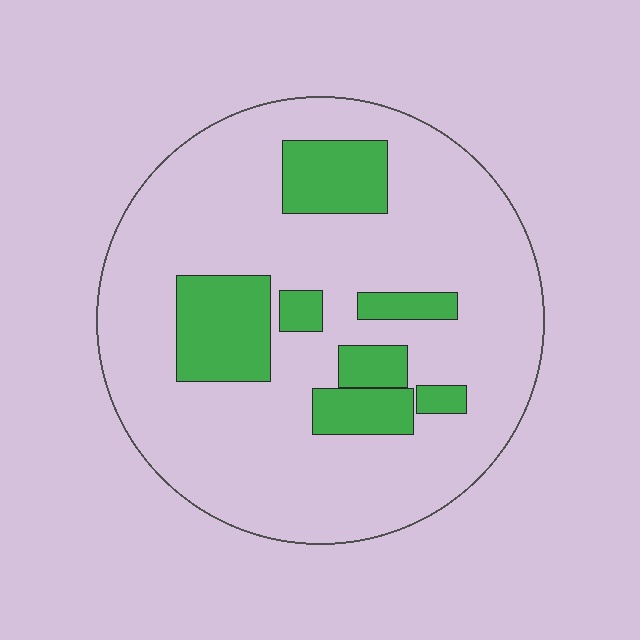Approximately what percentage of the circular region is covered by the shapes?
Approximately 20%.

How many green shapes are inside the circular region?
7.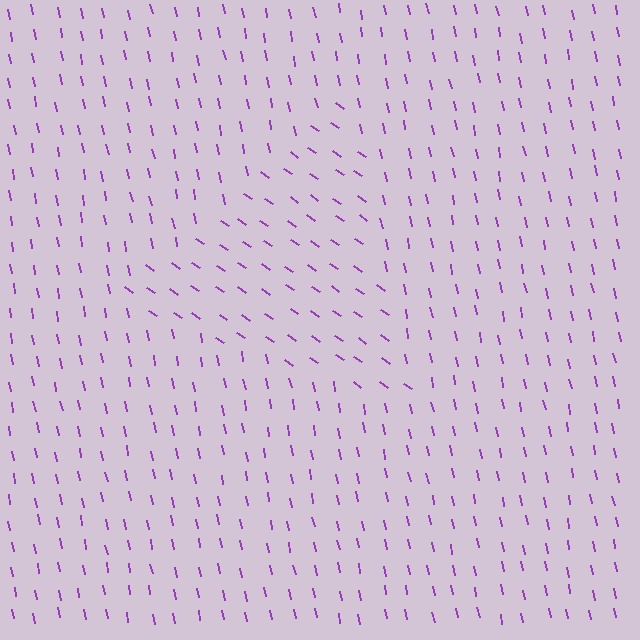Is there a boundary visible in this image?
Yes, there is a texture boundary formed by a change in line orientation.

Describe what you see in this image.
The image is filled with small purple line segments. A triangle region in the image has lines oriented differently from the surrounding lines, creating a visible texture boundary.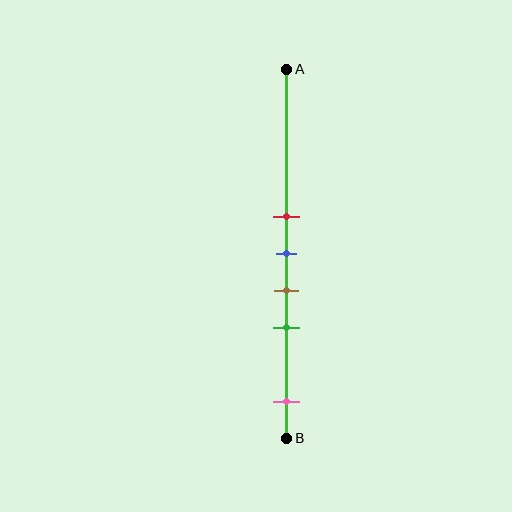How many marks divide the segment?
There are 5 marks dividing the segment.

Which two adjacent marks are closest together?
The red and blue marks are the closest adjacent pair.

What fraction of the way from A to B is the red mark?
The red mark is approximately 40% (0.4) of the way from A to B.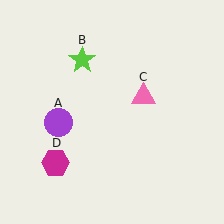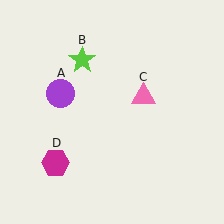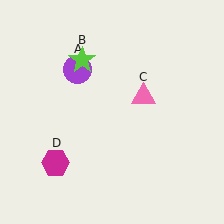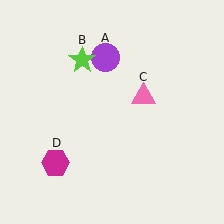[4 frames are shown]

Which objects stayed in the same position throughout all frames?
Lime star (object B) and pink triangle (object C) and magenta hexagon (object D) remained stationary.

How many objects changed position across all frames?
1 object changed position: purple circle (object A).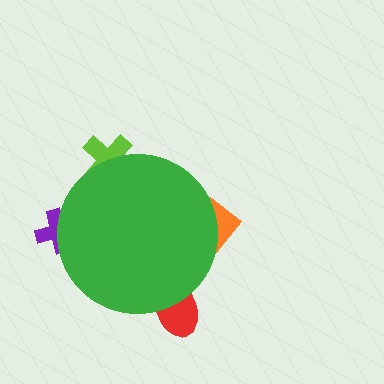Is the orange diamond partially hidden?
Yes, the orange diamond is partially hidden behind the green circle.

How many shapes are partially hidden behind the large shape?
4 shapes are partially hidden.